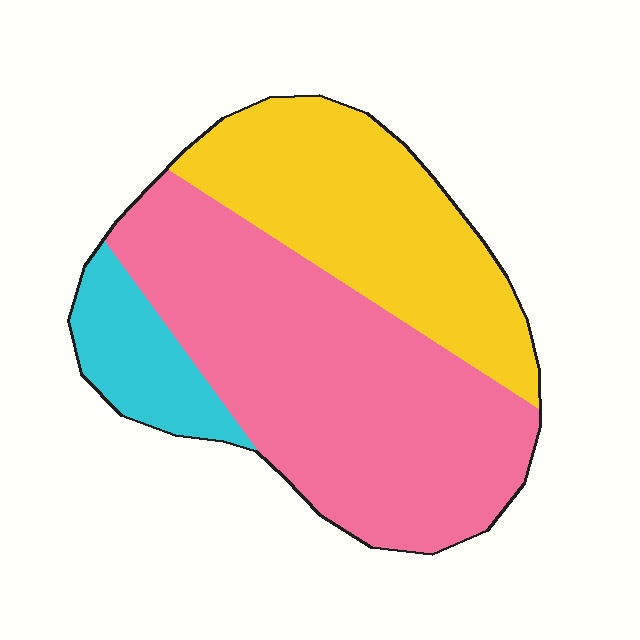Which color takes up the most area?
Pink, at roughly 55%.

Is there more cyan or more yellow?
Yellow.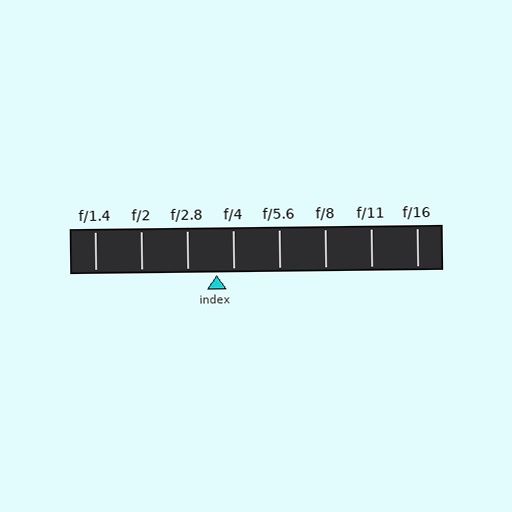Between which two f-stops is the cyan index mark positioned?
The index mark is between f/2.8 and f/4.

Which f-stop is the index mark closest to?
The index mark is closest to f/4.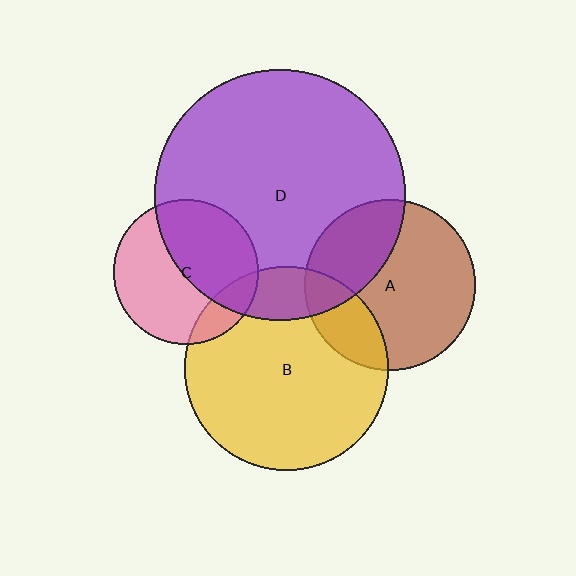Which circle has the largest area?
Circle D (purple).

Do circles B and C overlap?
Yes.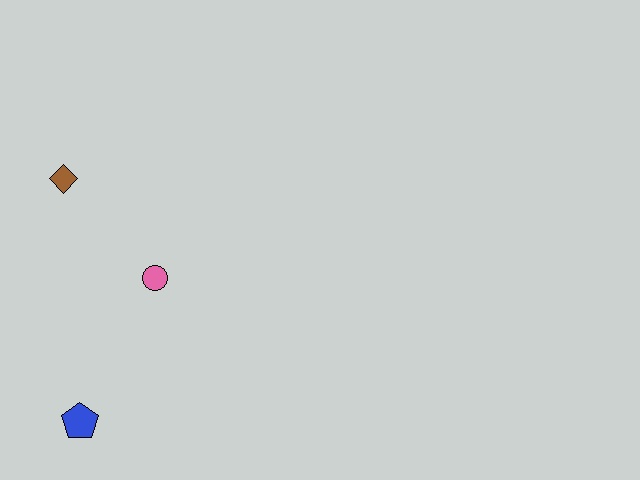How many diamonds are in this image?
There is 1 diamond.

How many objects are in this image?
There are 3 objects.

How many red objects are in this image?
There are no red objects.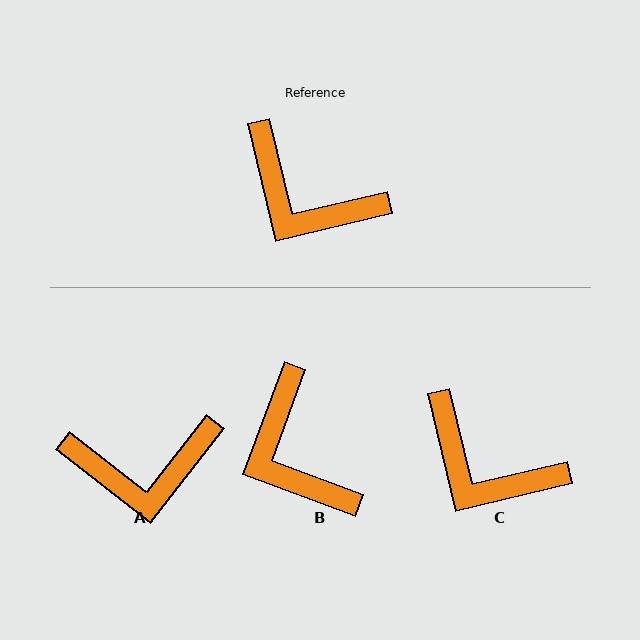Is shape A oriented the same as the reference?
No, it is off by about 39 degrees.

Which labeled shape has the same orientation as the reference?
C.